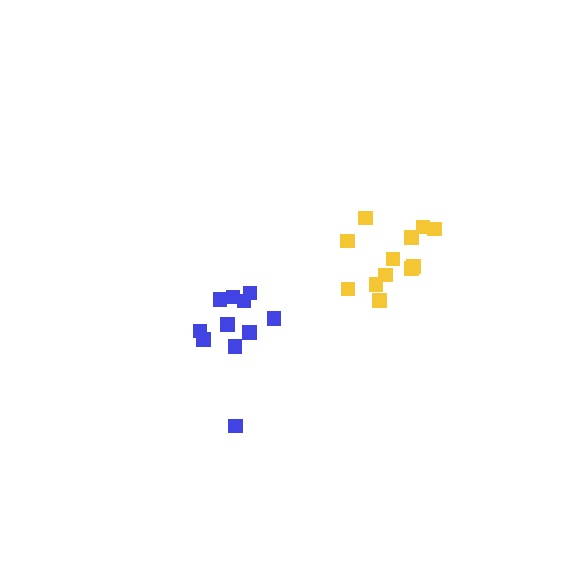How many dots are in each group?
Group 1: 11 dots, Group 2: 12 dots (23 total).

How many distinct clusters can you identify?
There are 2 distinct clusters.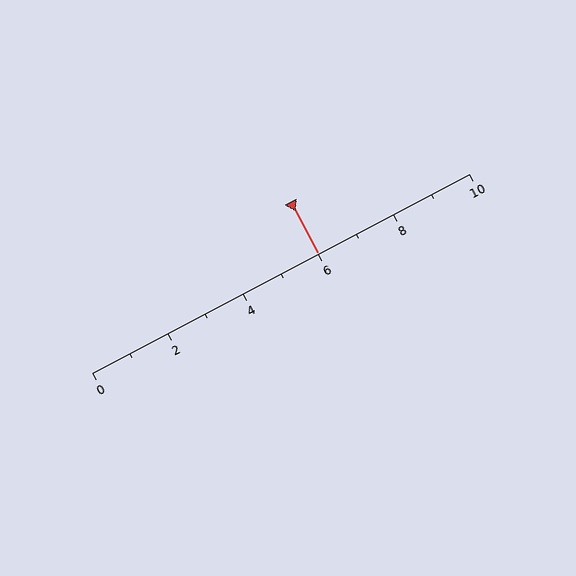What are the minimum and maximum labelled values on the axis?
The axis runs from 0 to 10.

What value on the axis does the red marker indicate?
The marker indicates approximately 6.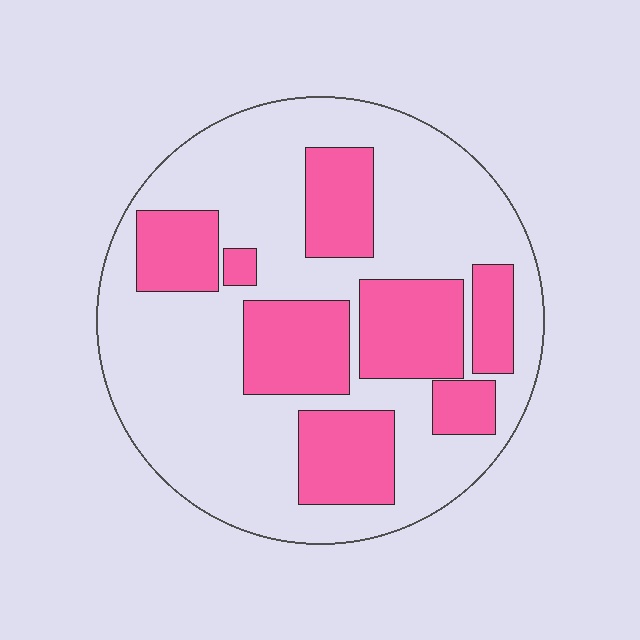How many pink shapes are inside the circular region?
8.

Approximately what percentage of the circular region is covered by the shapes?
Approximately 35%.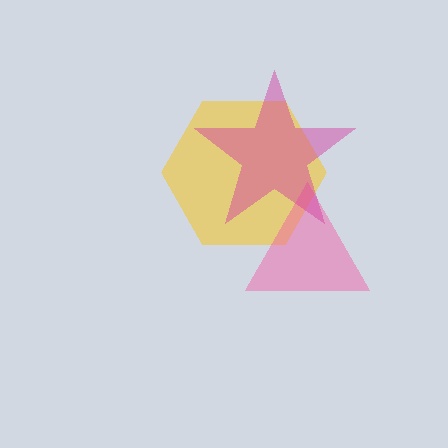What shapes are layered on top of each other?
The layered shapes are: a yellow hexagon, a pink triangle, a magenta star.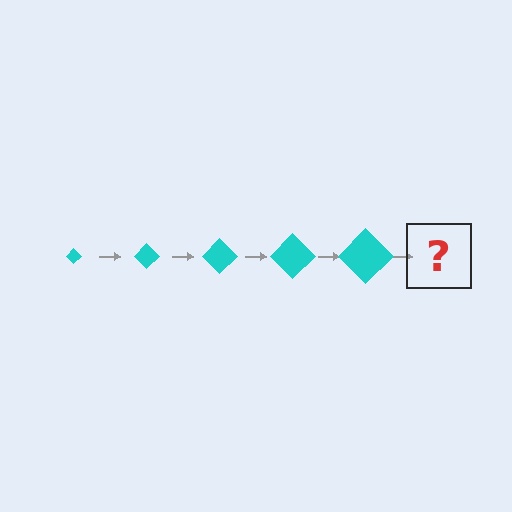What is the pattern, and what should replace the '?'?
The pattern is that the diamond gets progressively larger each step. The '?' should be a cyan diamond, larger than the previous one.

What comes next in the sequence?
The next element should be a cyan diamond, larger than the previous one.